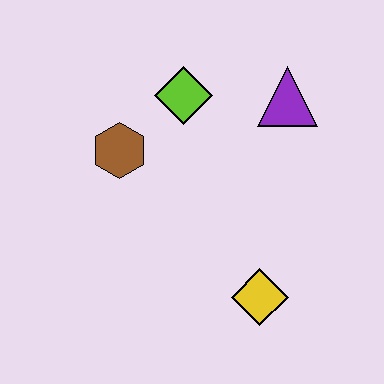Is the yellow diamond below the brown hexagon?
Yes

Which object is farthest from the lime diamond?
The yellow diamond is farthest from the lime diamond.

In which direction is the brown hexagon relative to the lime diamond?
The brown hexagon is to the left of the lime diamond.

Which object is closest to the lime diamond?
The brown hexagon is closest to the lime diamond.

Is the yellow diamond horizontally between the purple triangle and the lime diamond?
Yes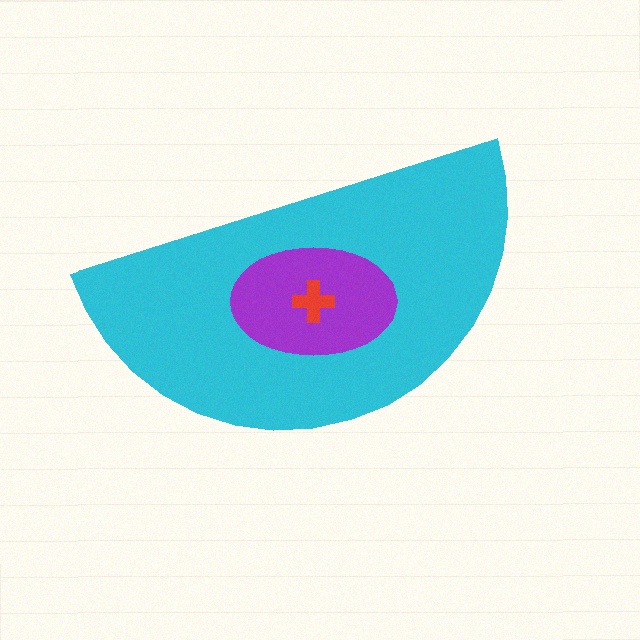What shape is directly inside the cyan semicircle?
The purple ellipse.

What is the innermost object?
The red cross.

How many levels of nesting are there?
3.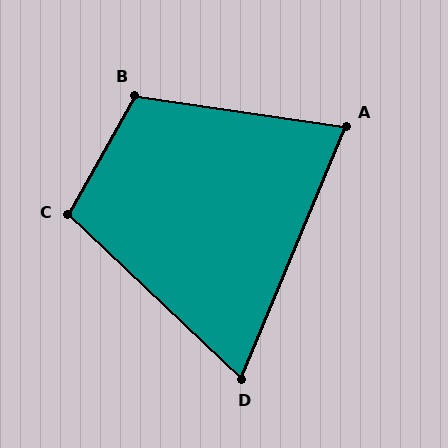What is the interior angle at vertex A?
Approximately 76 degrees (acute).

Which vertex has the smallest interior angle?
D, at approximately 69 degrees.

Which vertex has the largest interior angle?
B, at approximately 111 degrees.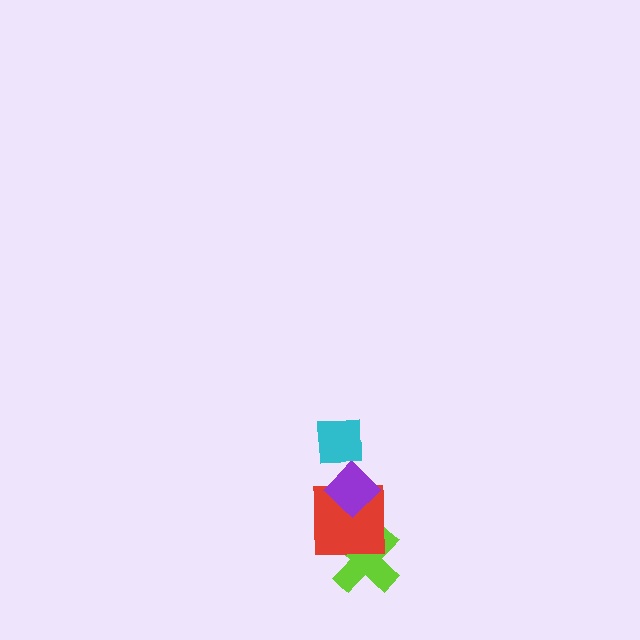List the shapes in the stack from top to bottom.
From top to bottom: the cyan square, the purple diamond, the red square, the lime cross.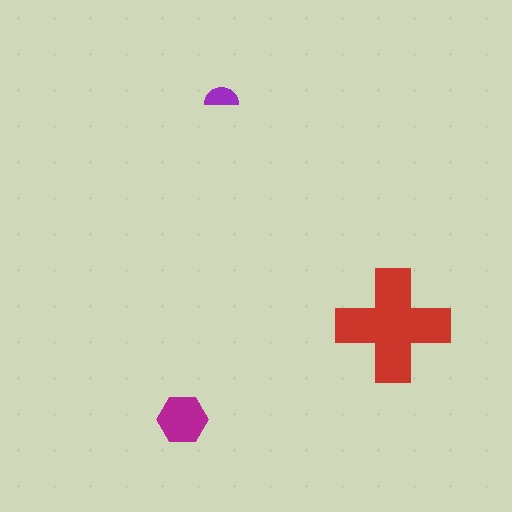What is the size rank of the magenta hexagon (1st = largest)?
2nd.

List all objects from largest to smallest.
The red cross, the magenta hexagon, the purple semicircle.